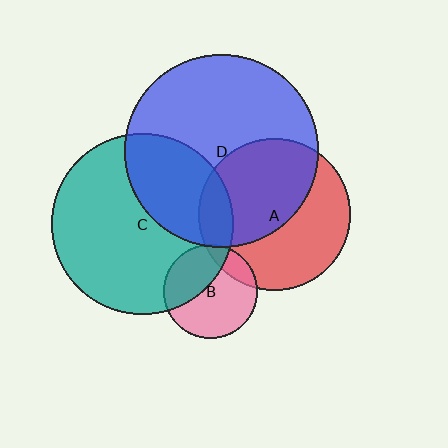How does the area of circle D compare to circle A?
Approximately 1.6 times.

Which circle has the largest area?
Circle D (blue).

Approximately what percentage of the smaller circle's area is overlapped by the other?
Approximately 5%.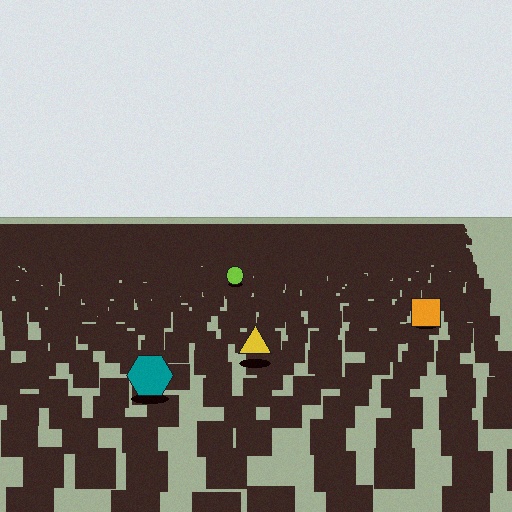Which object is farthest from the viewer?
The lime circle is farthest from the viewer. It appears smaller and the ground texture around it is denser.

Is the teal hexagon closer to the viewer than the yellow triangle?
Yes. The teal hexagon is closer — you can tell from the texture gradient: the ground texture is coarser near it.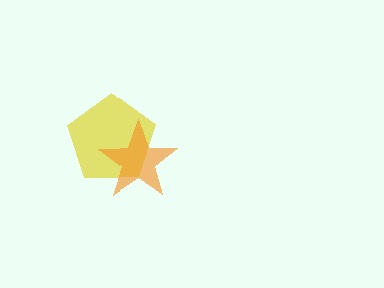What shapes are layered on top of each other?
The layered shapes are: a yellow pentagon, an orange star.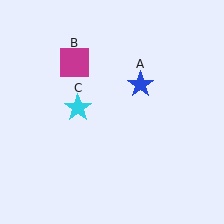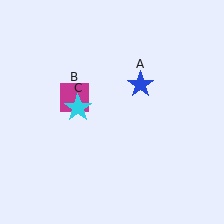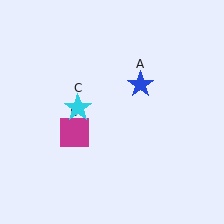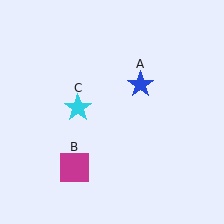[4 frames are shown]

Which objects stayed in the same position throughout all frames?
Blue star (object A) and cyan star (object C) remained stationary.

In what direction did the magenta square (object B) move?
The magenta square (object B) moved down.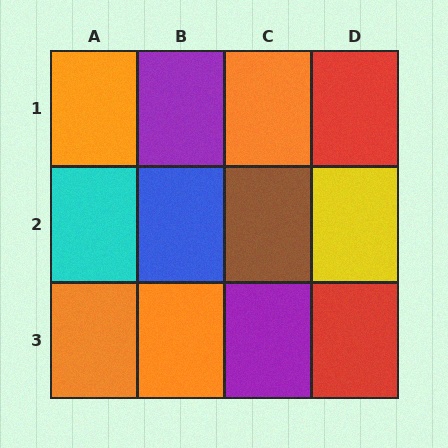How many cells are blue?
1 cell is blue.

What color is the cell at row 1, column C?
Orange.